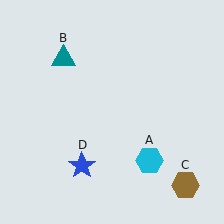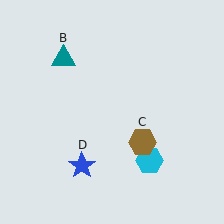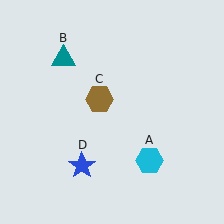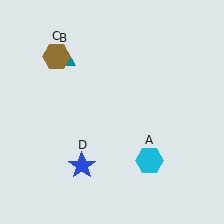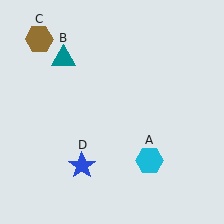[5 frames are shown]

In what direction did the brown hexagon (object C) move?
The brown hexagon (object C) moved up and to the left.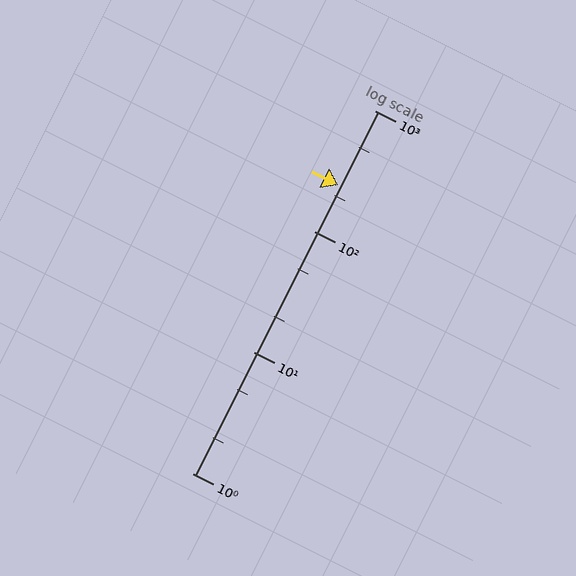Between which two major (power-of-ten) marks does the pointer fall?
The pointer is between 100 and 1000.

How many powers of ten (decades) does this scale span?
The scale spans 3 decades, from 1 to 1000.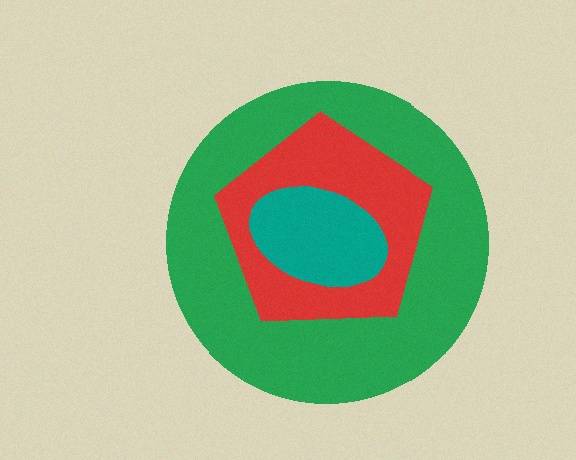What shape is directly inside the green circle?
The red pentagon.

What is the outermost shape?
The green circle.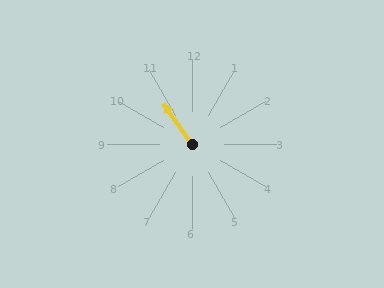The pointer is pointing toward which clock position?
Roughly 11 o'clock.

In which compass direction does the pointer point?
Northwest.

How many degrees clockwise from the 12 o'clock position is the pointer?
Approximately 325 degrees.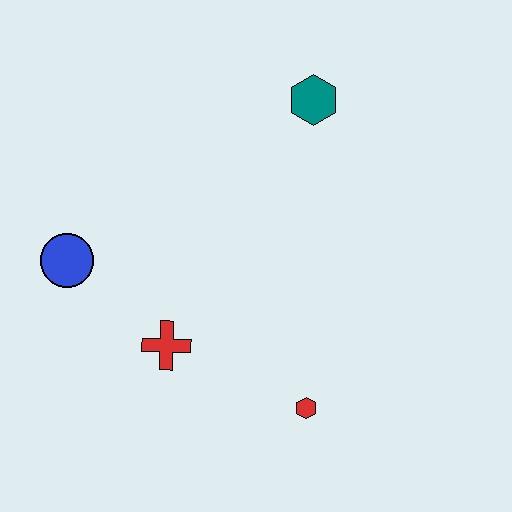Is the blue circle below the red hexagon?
No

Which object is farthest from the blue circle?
The teal hexagon is farthest from the blue circle.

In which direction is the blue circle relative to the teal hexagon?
The blue circle is to the left of the teal hexagon.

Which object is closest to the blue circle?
The red cross is closest to the blue circle.